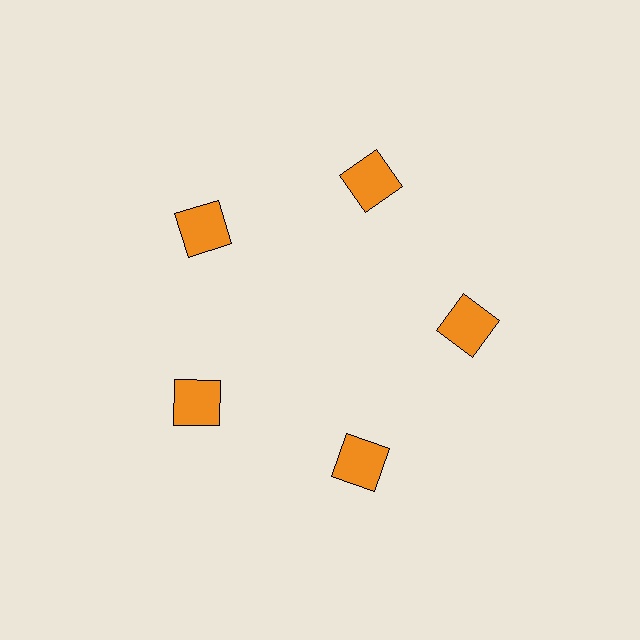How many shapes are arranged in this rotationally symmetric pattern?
There are 5 shapes, arranged in 5 groups of 1.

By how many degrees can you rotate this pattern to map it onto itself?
The pattern maps onto itself every 72 degrees of rotation.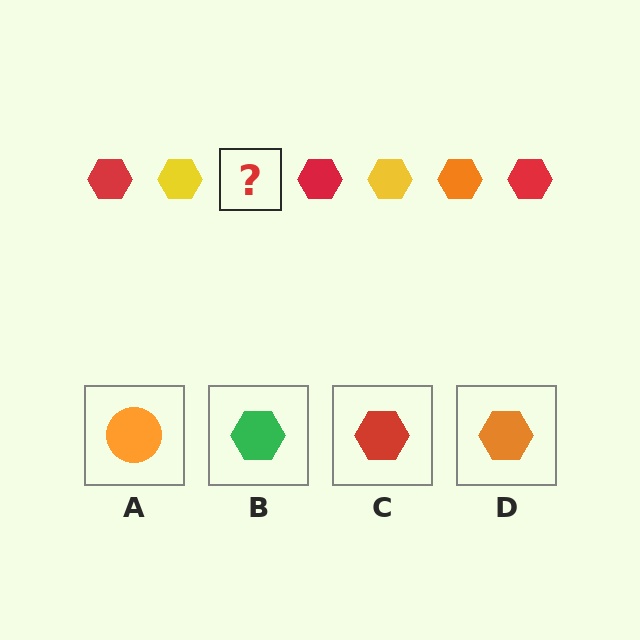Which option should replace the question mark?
Option D.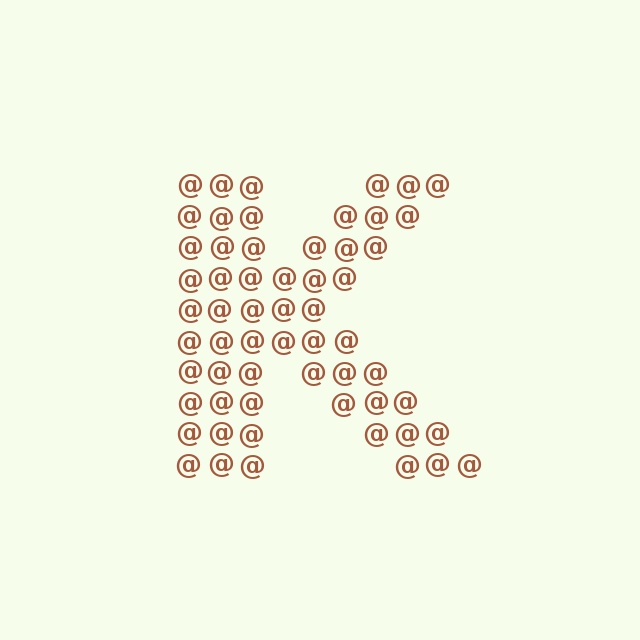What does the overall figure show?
The overall figure shows the letter K.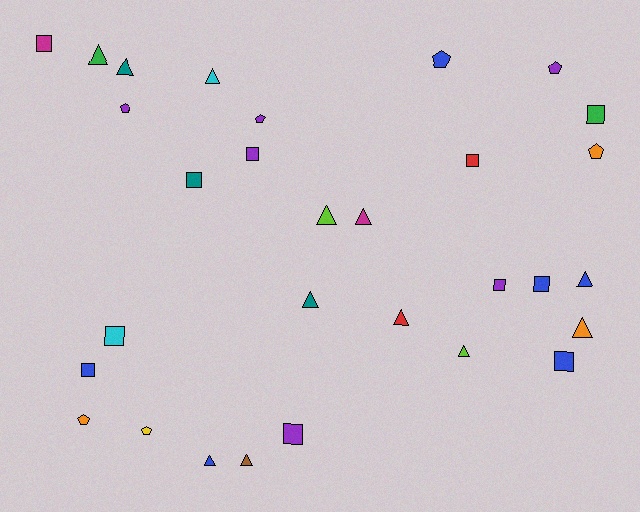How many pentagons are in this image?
There are 7 pentagons.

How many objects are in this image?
There are 30 objects.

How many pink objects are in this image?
There are no pink objects.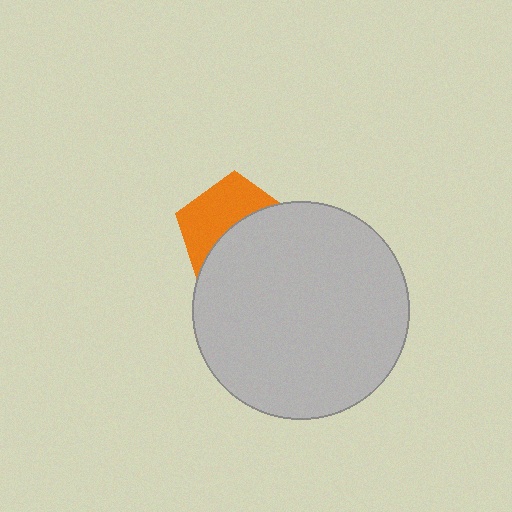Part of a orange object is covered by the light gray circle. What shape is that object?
It is a pentagon.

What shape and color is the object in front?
The object in front is a light gray circle.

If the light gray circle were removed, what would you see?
You would see the complete orange pentagon.